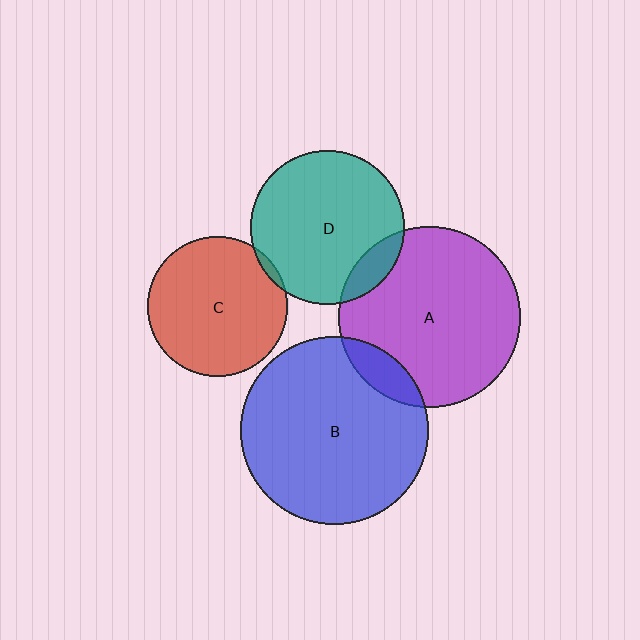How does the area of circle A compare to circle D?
Approximately 1.4 times.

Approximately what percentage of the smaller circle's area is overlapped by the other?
Approximately 10%.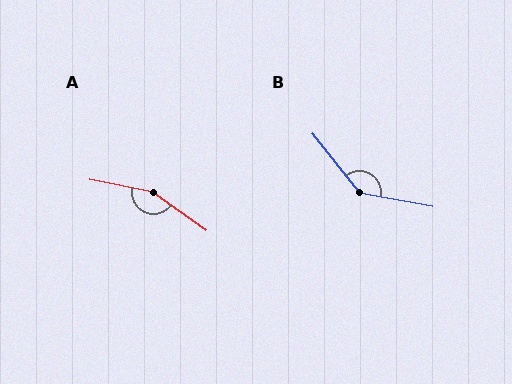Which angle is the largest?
A, at approximately 156 degrees.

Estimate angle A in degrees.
Approximately 156 degrees.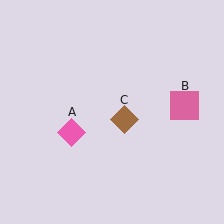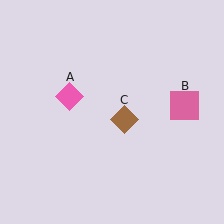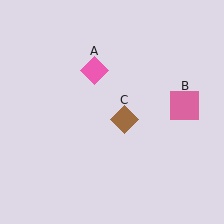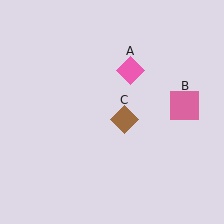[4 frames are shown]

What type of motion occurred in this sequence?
The pink diamond (object A) rotated clockwise around the center of the scene.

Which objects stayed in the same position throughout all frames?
Pink square (object B) and brown diamond (object C) remained stationary.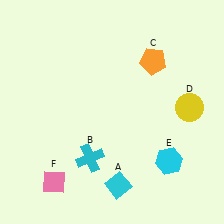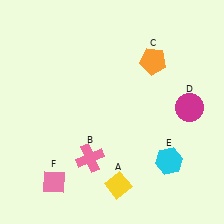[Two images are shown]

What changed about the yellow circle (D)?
In Image 1, D is yellow. In Image 2, it changed to magenta.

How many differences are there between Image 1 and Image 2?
There are 3 differences between the two images.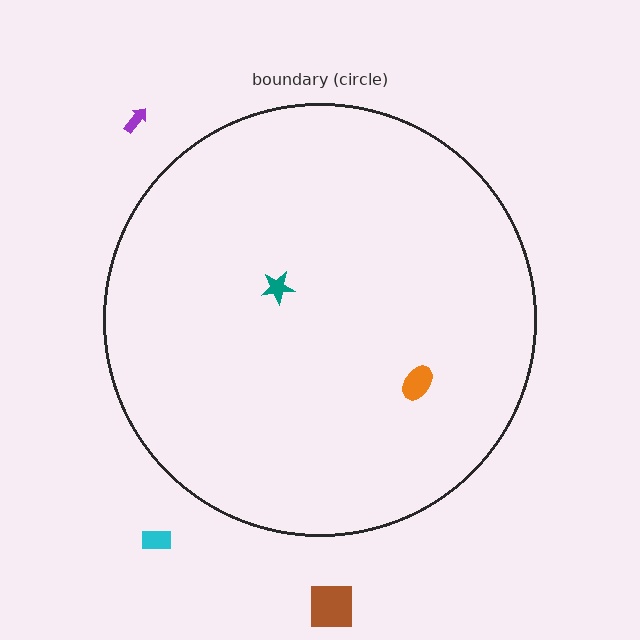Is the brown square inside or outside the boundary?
Outside.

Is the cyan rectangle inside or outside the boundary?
Outside.